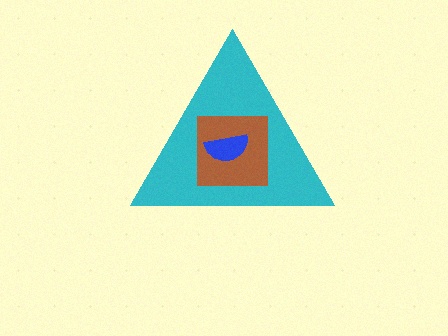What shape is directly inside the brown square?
The blue semicircle.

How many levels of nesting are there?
3.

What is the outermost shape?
The cyan triangle.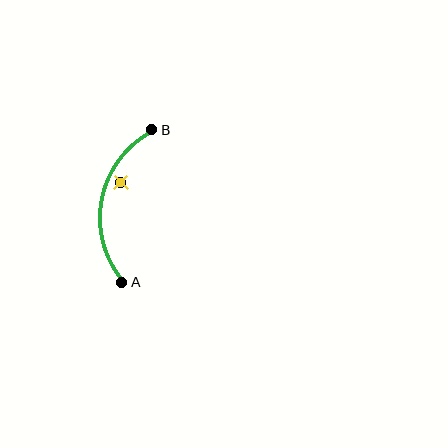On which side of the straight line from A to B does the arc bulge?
The arc bulges to the left of the straight line connecting A and B.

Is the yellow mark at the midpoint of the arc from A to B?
No — the yellow mark does not lie on the arc at all. It sits slightly inside the curve.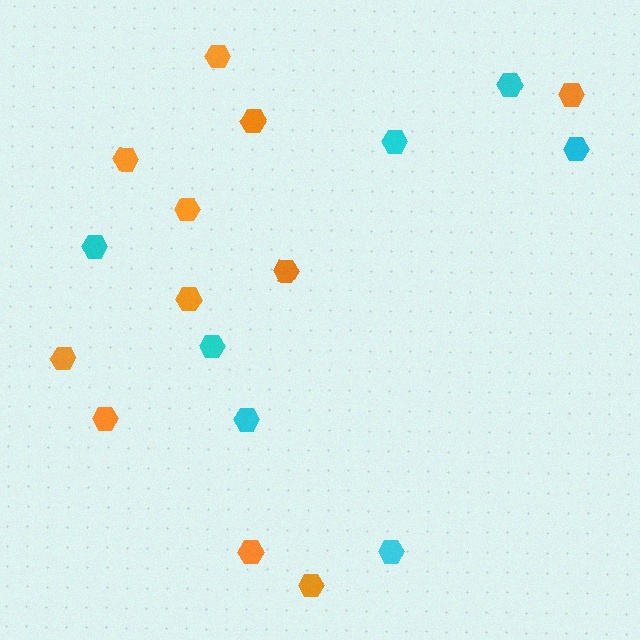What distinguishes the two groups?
There are 2 groups: one group of orange hexagons (11) and one group of cyan hexagons (7).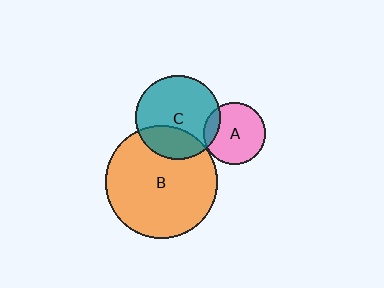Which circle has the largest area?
Circle B (orange).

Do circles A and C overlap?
Yes.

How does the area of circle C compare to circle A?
Approximately 1.9 times.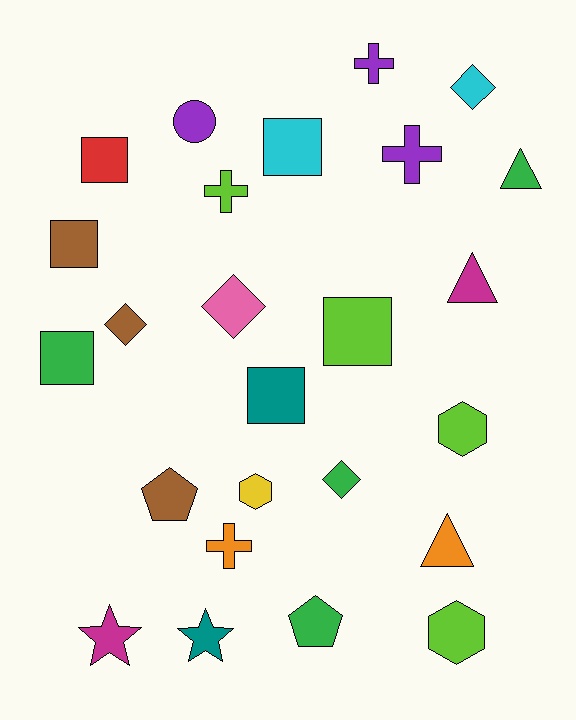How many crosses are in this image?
There are 4 crosses.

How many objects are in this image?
There are 25 objects.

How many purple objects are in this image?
There are 3 purple objects.